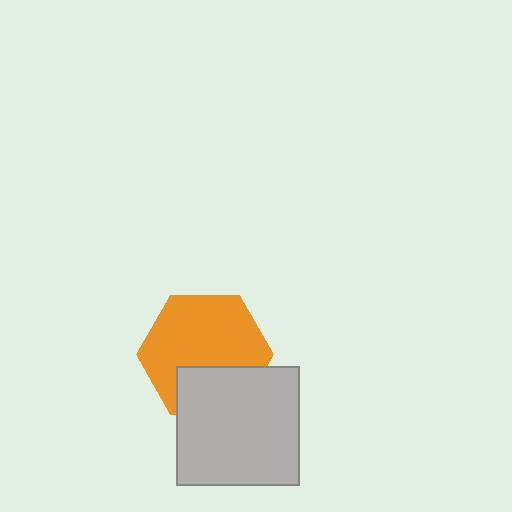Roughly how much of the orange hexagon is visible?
Most of it is visible (roughly 69%).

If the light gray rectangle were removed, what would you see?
You would see the complete orange hexagon.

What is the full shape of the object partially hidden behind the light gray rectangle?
The partially hidden object is an orange hexagon.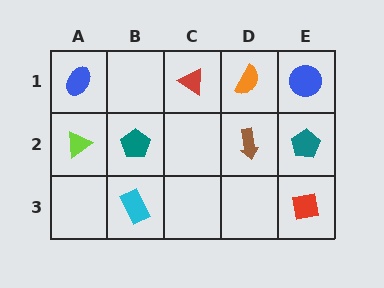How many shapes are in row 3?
2 shapes.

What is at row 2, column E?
A teal pentagon.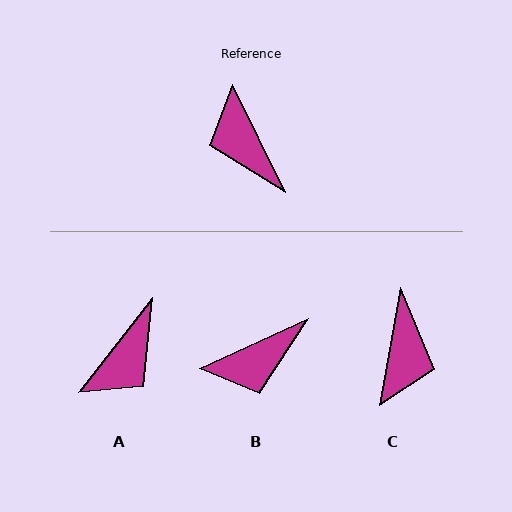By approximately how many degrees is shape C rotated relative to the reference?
Approximately 144 degrees counter-clockwise.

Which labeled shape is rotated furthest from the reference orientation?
C, about 144 degrees away.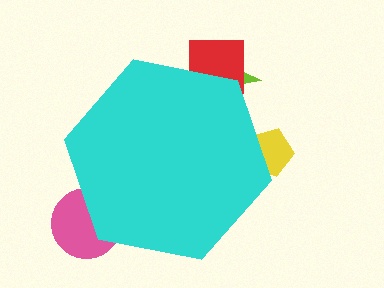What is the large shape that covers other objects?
A cyan hexagon.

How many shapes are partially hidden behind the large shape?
4 shapes are partially hidden.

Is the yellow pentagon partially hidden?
Yes, the yellow pentagon is partially hidden behind the cyan hexagon.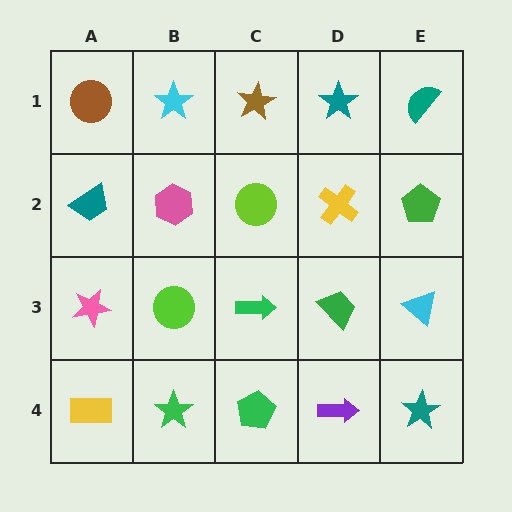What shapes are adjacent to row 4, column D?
A green trapezoid (row 3, column D), a green pentagon (row 4, column C), a teal star (row 4, column E).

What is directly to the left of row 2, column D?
A lime circle.